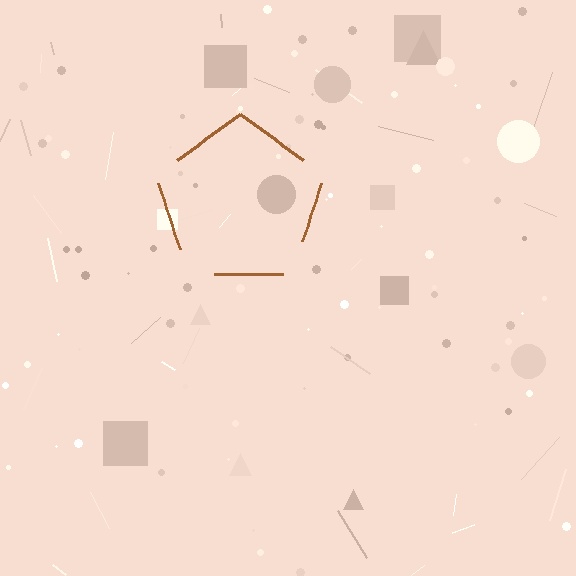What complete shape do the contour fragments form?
The contour fragments form a pentagon.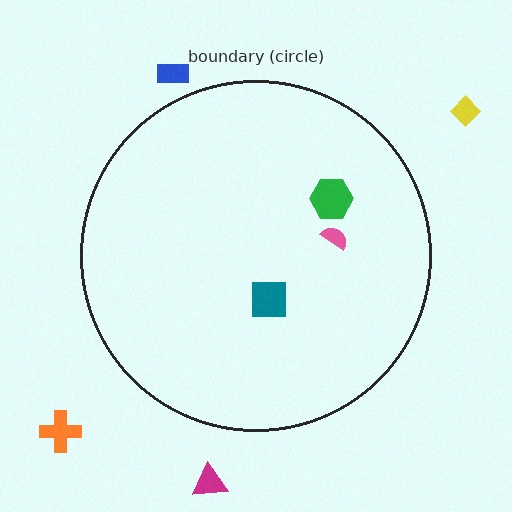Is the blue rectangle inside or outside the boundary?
Outside.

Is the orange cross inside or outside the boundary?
Outside.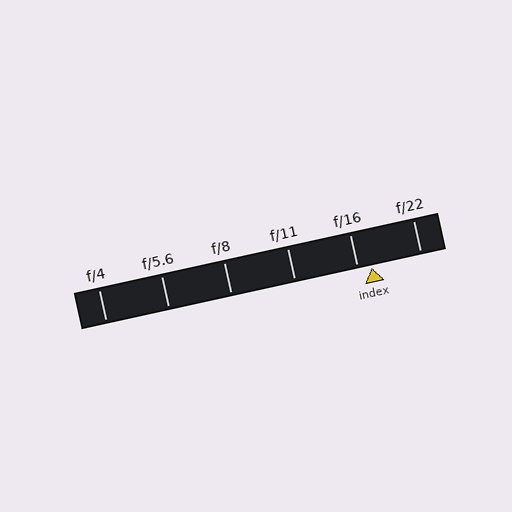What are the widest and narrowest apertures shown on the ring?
The widest aperture shown is f/4 and the narrowest is f/22.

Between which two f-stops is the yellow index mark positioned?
The index mark is between f/16 and f/22.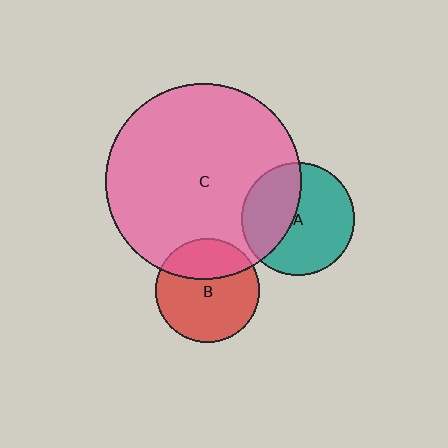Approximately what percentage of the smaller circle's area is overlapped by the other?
Approximately 40%.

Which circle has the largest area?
Circle C (pink).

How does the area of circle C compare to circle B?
Approximately 3.5 times.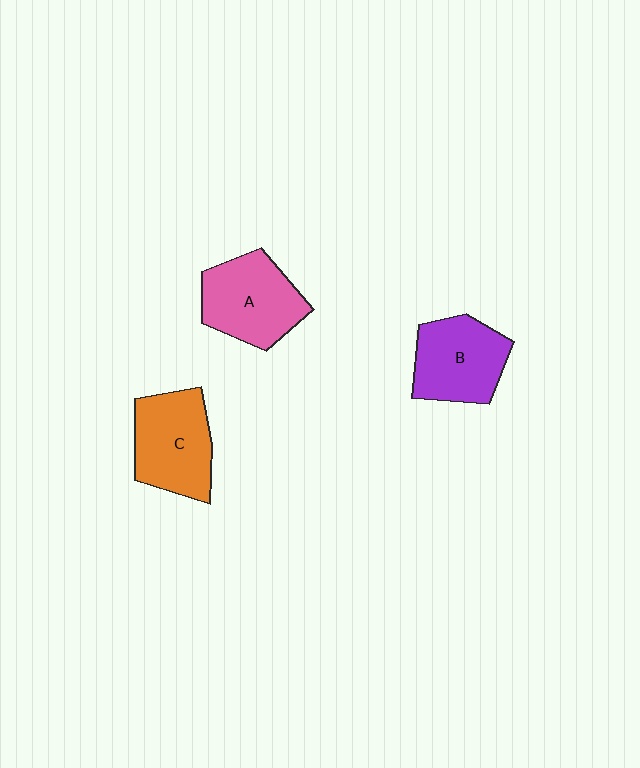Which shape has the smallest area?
Shape B (purple).